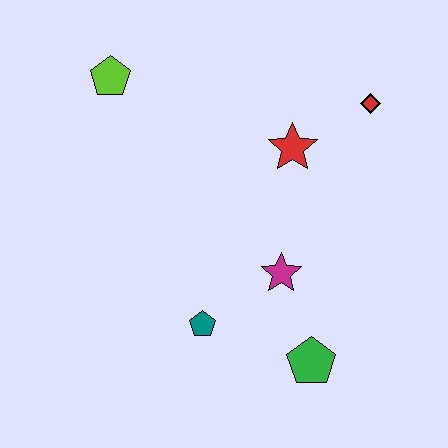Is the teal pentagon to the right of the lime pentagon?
Yes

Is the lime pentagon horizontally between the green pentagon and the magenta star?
No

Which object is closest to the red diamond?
The red star is closest to the red diamond.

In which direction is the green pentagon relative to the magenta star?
The green pentagon is below the magenta star.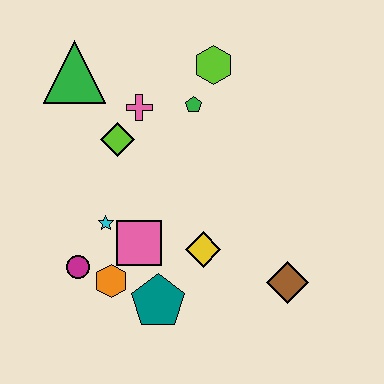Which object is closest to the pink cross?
The lime diamond is closest to the pink cross.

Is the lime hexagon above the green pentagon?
Yes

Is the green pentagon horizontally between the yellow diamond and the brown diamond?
No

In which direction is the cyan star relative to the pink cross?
The cyan star is below the pink cross.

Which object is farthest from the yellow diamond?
The green triangle is farthest from the yellow diamond.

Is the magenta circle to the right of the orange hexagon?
No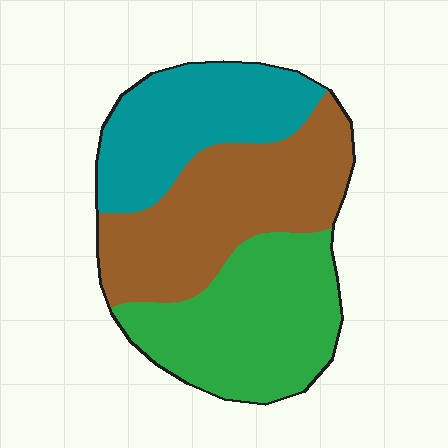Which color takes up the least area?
Teal, at roughly 30%.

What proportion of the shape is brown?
Brown covers about 35% of the shape.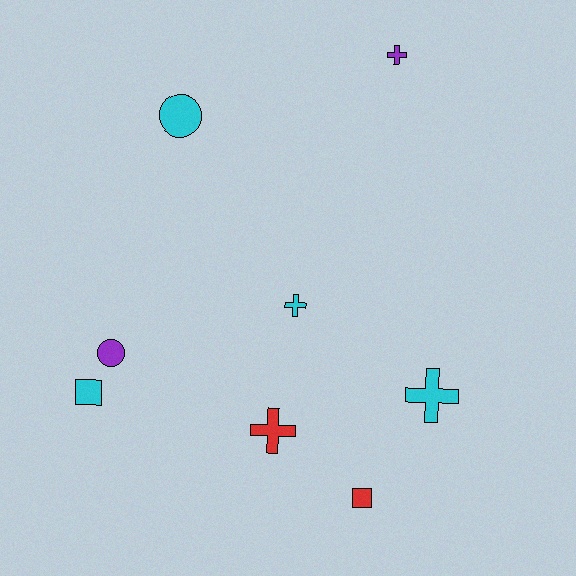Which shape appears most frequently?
Cross, with 4 objects.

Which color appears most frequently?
Cyan, with 4 objects.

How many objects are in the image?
There are 8 objects.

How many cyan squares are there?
There is 1 cyan square.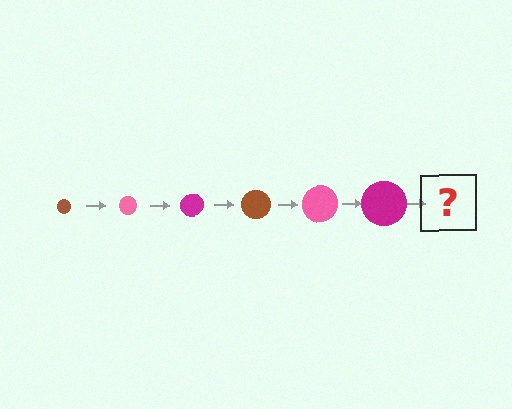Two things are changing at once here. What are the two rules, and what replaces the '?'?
The two rules are that the circle grows larger each step and the color cycles through brown, pink, and magenta. The '?' should be a brown circle, larger than the previous one.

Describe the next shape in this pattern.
It should be a brown circle, larger than the previous one.